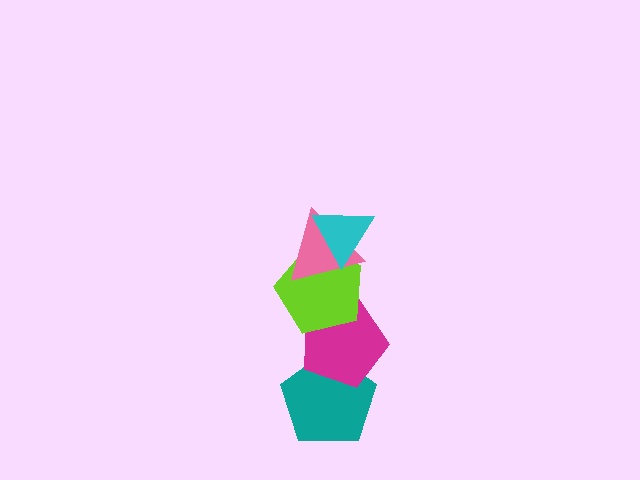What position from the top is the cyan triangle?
The cyan triangle is 1st from the top.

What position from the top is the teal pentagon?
The teal pentagon is 5th from the top.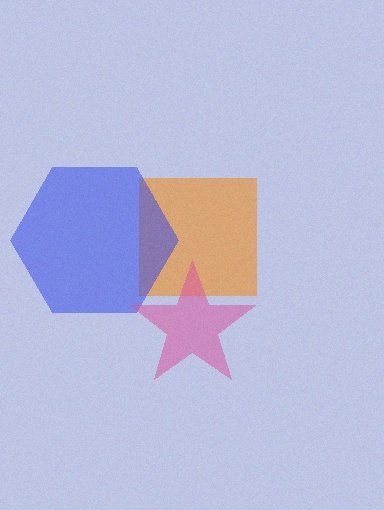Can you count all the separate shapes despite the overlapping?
Yes, there are 3 separate shapes.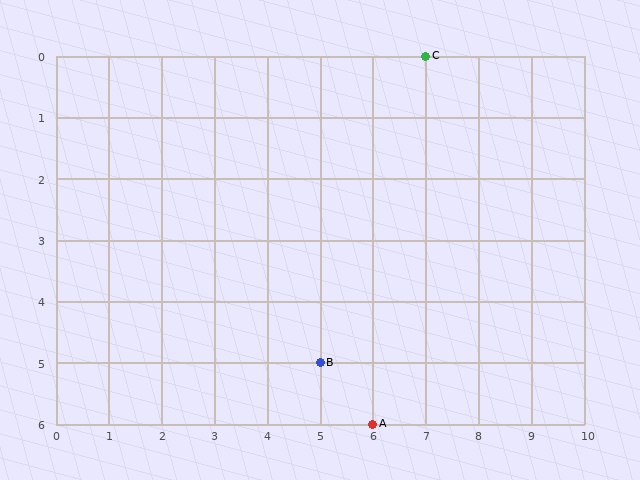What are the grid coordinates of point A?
Point A is at grid coordinates (6, 6).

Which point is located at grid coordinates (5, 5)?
Point B is at (5, 5).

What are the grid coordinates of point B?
Point B is at grid coordinates (5, 5).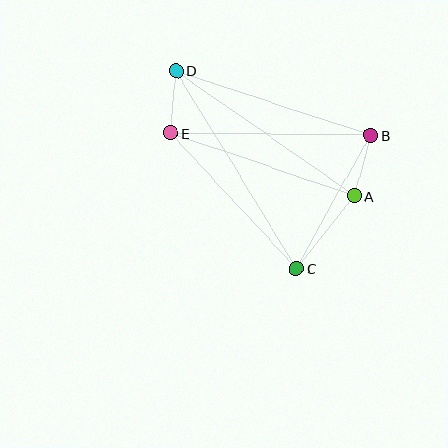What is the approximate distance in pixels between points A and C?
The distance between A and C is approximately 93 pixels.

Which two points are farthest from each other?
Points C and D are farthest from each other.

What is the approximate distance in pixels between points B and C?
The distance between B and C is approximately 152 pixels.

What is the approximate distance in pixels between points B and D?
The distance between B and D is approximately 205 pixels.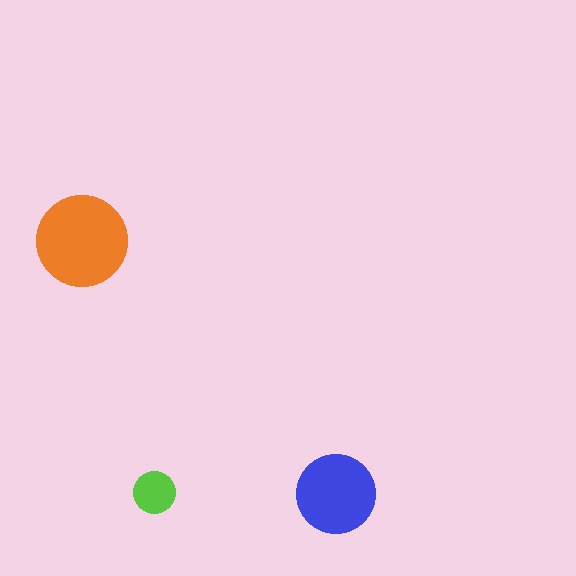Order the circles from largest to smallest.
the orange one, the blue one, the lime one.